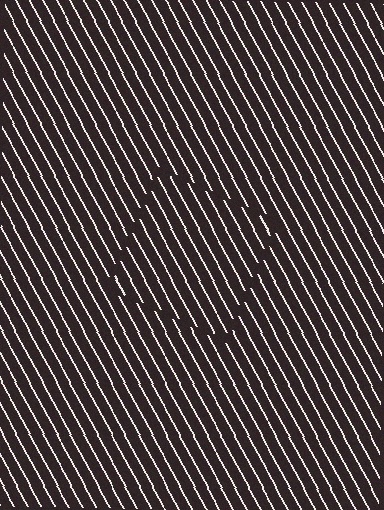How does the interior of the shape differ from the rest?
The interior of the shape contains the same grating, shifted by half a period — the contour is defined by the phase discontinuity where line-ends from the inner and outer gratings abut.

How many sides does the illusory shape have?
4 sides — the line-ends trace a square.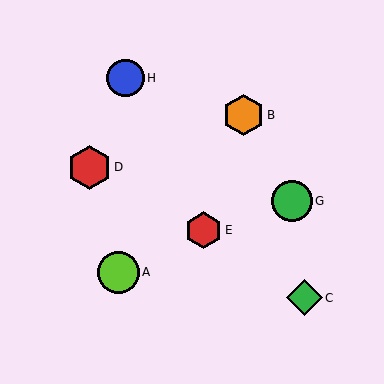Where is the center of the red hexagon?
The center of the red hexagon is at (90, 167).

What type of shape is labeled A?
Shape A is a lime circle.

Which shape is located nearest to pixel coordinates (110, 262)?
The lime circle (labeled A) at (118, 272) is nearest to that location.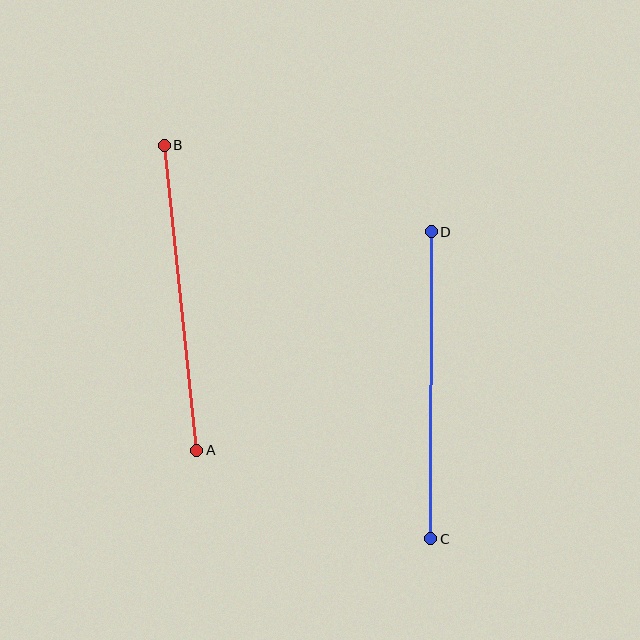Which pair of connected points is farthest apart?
Points C and D are farthest apart.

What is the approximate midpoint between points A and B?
The midpoint is at approximately (181, 298) pixels.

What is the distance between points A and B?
The distance is approximately 307 pixels.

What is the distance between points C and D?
The distance is approximately 307 pixels.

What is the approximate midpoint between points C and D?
The midpoint is at approximately (431, 385) pixels.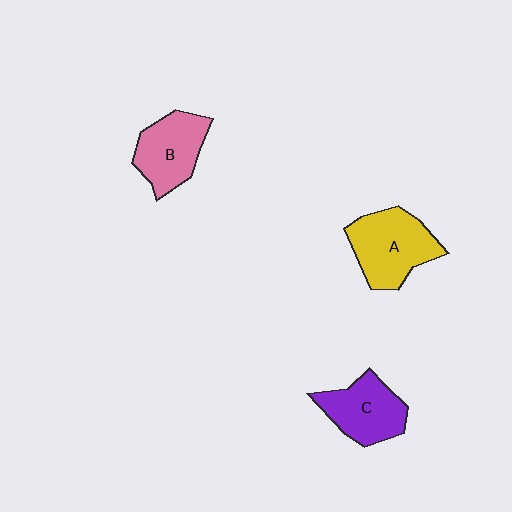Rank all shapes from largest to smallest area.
From largest to smallest: A (yellow), B (pink), C (purple).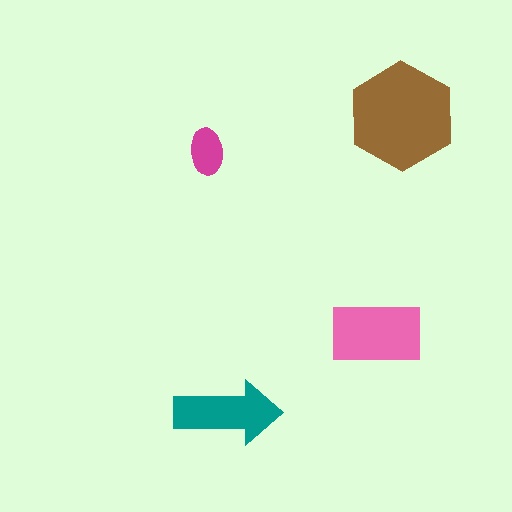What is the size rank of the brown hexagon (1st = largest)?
1st.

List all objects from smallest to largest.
The magenta ellipse, the teal arrow, the pink rectangle, the brown hexagon.